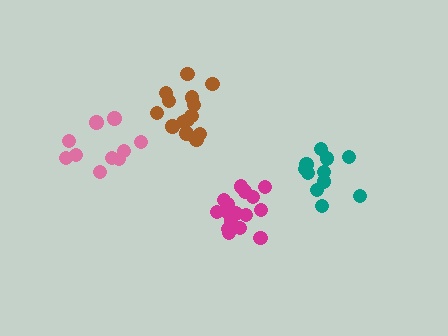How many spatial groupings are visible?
There are 4 spatial groupings.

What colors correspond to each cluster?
The clusters are colored: teal, magenta, pink, brown.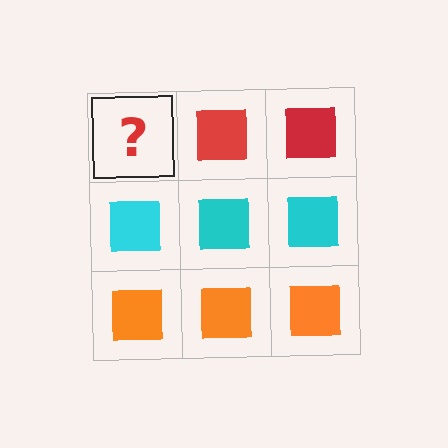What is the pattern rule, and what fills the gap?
The rule is that each row has a consistent color. The gap should be filled with a red square.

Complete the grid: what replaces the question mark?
The question mark should be replaced with a red square.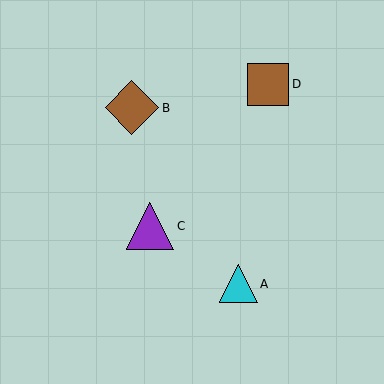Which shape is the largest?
The brown diamond (labeled B) is the largest.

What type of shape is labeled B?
Shape B is a brown diamond.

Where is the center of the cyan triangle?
The center of the cyan triangle is at (239, 284).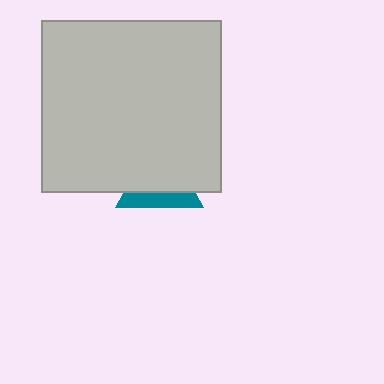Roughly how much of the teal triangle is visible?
A small part of it is visible (roughly 33%).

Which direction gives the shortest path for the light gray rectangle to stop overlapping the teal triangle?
Moving up gives the shortest separation.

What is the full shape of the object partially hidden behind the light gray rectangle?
The partially hidden object is a teal triangle.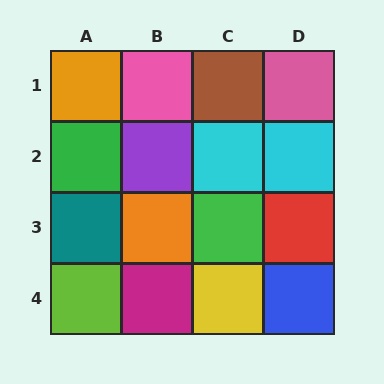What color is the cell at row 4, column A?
Lime.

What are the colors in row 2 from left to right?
Green, purple, cyan, cyan.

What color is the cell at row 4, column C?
Yellow.